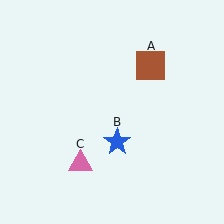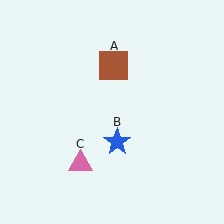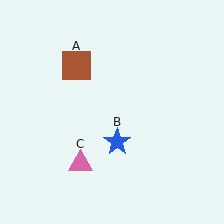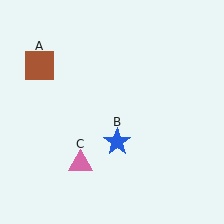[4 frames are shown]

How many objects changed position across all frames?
1 object changed position: brown square (object A).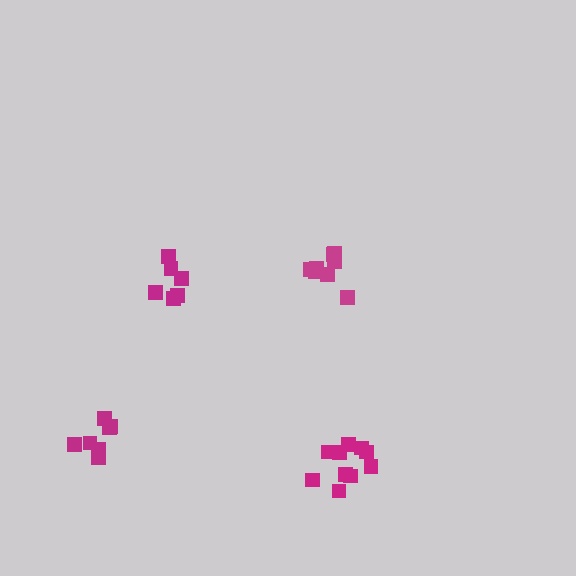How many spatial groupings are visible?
There are 4 spatial groupings.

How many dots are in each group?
Group 1: 10 dots, Group 2: 7 dots, Group 3: 8 dots, Group 4: 6 dots (31 total).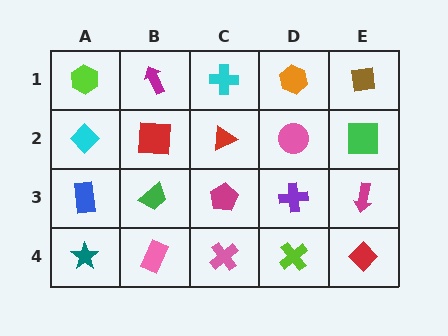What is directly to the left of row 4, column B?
A teal star.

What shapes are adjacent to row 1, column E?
A green square (row 2, column E), an orange hexagon (row 1, column D).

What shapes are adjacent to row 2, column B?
A magenta arrow (row 1, column B), a green trapezoid (row 3, column B), a cyan diamond (row 2, column A), a red triangle (row 2, column C).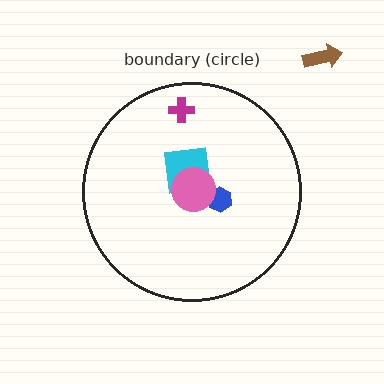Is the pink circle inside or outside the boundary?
Inside.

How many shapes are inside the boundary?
4 inside, 1 outside.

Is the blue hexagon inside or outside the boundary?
Inside.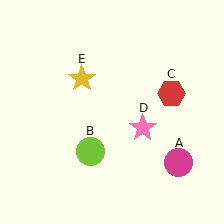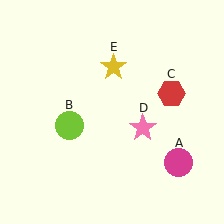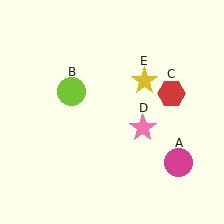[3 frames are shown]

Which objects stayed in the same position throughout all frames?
Magenta circle (object A) and red hexagon (object C) and pink star (object D) remained stationary.